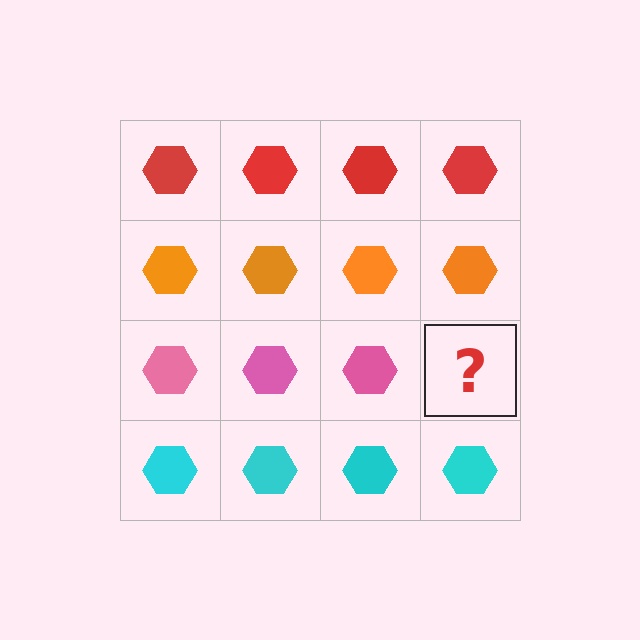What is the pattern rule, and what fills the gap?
The rule is that each row has a consistent color. The gap should be filled with a pink hexagon.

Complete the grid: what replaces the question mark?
The question mark should be replaced with a pink hexagon.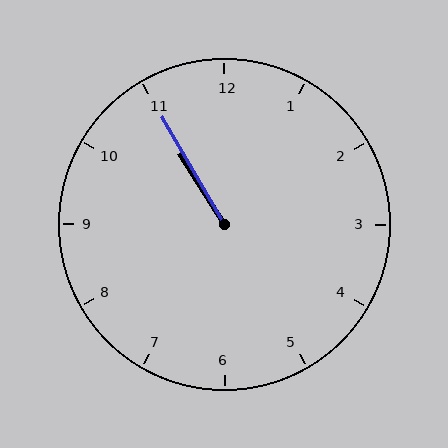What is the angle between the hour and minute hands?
Approximately 2 degrees.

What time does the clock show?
10:55.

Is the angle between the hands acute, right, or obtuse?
It is acute.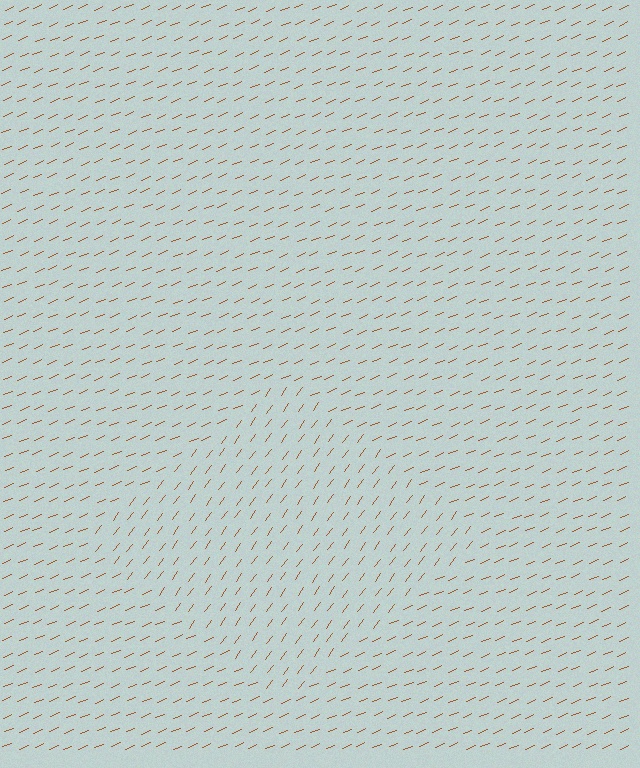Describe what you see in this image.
The image is filled with small brown line segments. A diamond region in the image has lines oriented differently from the surrounding lines, creating a visible texture boundary.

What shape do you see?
I see a diamond.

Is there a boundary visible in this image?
Yes, there is a texture boundary formed by a change in line orientation.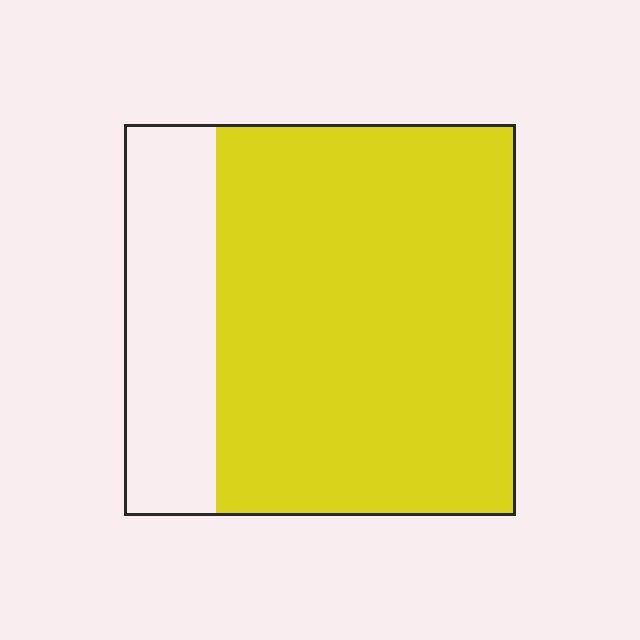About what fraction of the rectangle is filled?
About three quarters (3/4).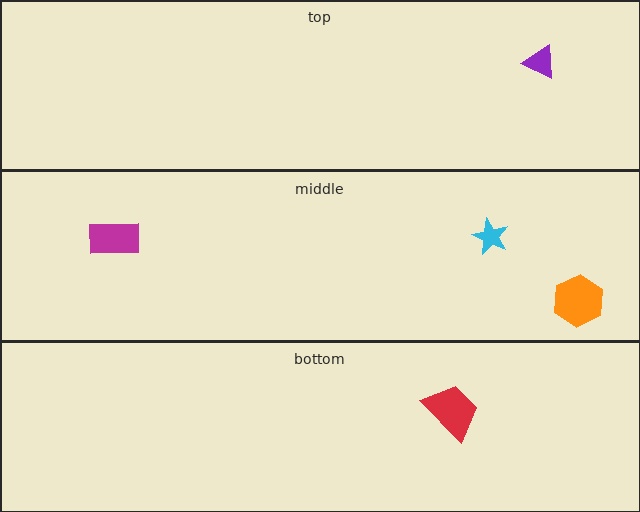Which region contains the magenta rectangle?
The middle region.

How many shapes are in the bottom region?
1.